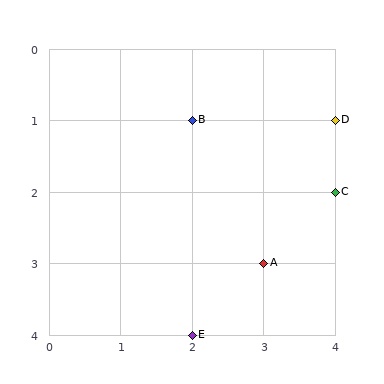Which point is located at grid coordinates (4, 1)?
Point D is at (4, 1).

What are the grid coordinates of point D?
Point D is at grid coordinates (4, 1).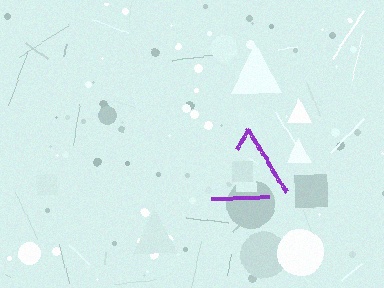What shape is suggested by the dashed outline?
The dashed outline suggests a triangle.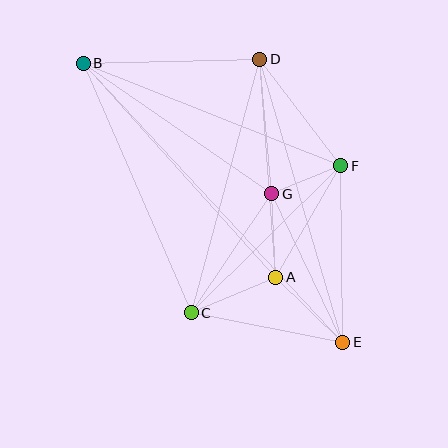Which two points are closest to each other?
Points F and G are closest to each other.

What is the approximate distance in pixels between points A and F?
The distance between A and F is approximately 129 pixels.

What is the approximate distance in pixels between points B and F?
The distance between B and F is approximately 277 pixels.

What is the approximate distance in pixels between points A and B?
The distance between A and B is approximately 288 pixels.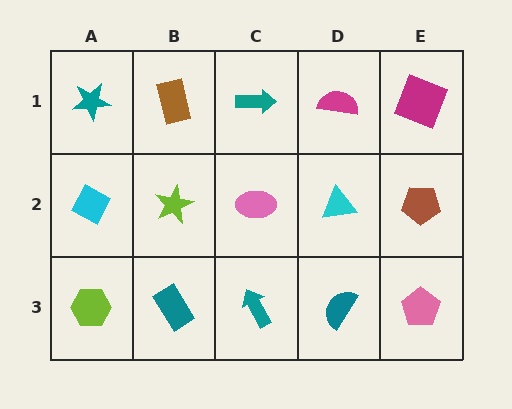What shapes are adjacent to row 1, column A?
A cyan diamond (row 2, column A), a brown rectangle (row 1, column B).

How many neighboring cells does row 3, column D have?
3.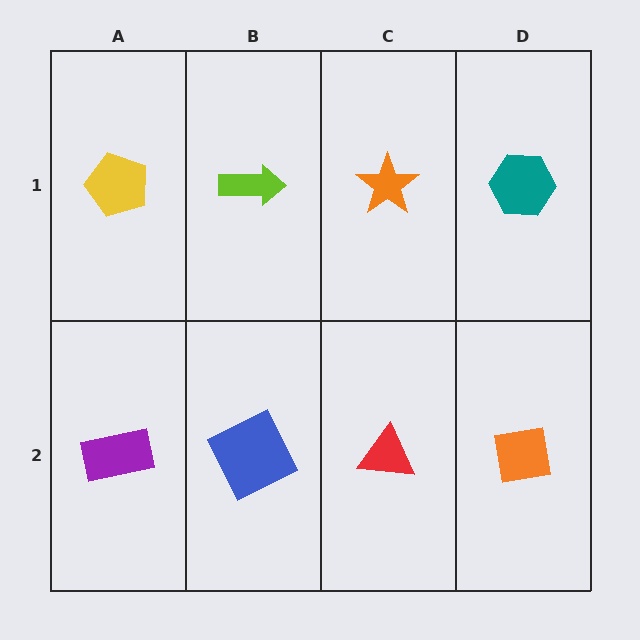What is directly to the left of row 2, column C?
A blue square.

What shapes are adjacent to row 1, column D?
An orange square (row 2, column D), an orange star (row 1, column C).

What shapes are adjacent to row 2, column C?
An orange star (row 1, column C), a blue square (row 2, column B), an orange square (row 2, column D).